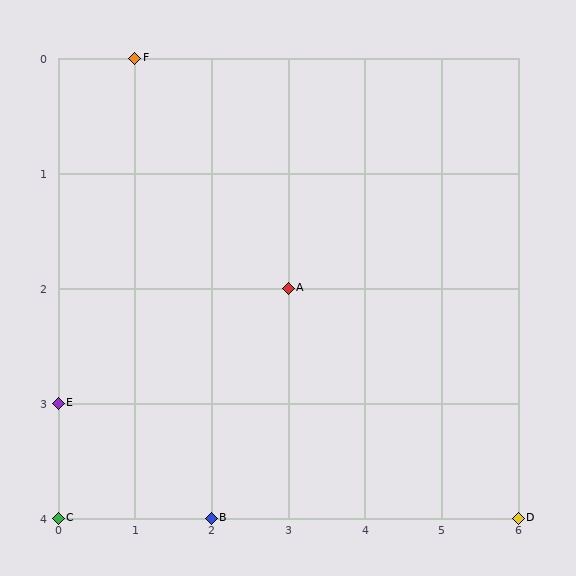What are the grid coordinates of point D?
Point D is at grid coordinates (6, 4).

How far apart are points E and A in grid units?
Points E and A are 3 columns and 1 row apart (about 3.2 grid units diagonally).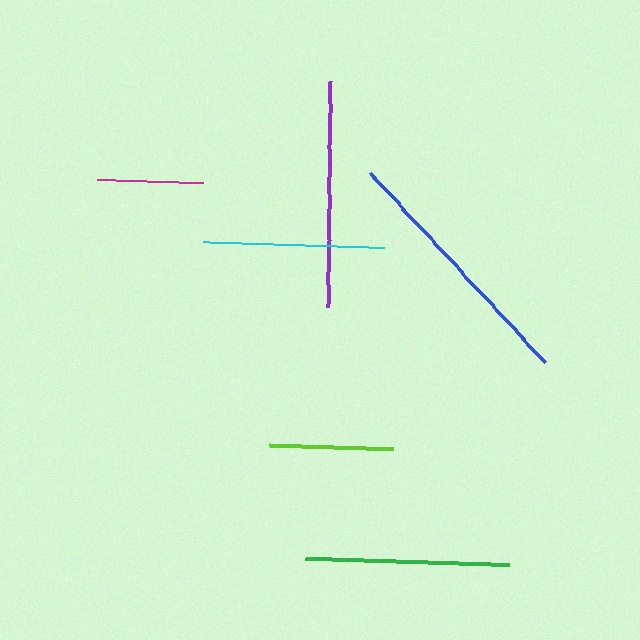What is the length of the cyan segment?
The cyan segment is approximately 180 pixels long.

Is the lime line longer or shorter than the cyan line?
The cyan line is longer than the lime line.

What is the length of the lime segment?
The lime segment is approximately 124 pixels long.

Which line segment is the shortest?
The magenta line is the shortest at approximately 105 pixels.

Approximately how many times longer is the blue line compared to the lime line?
The blue line is approximately 2.1 times the length of the lime line.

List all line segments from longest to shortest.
From longest to shortest: blue, purple, green, cyan, lime, magenta.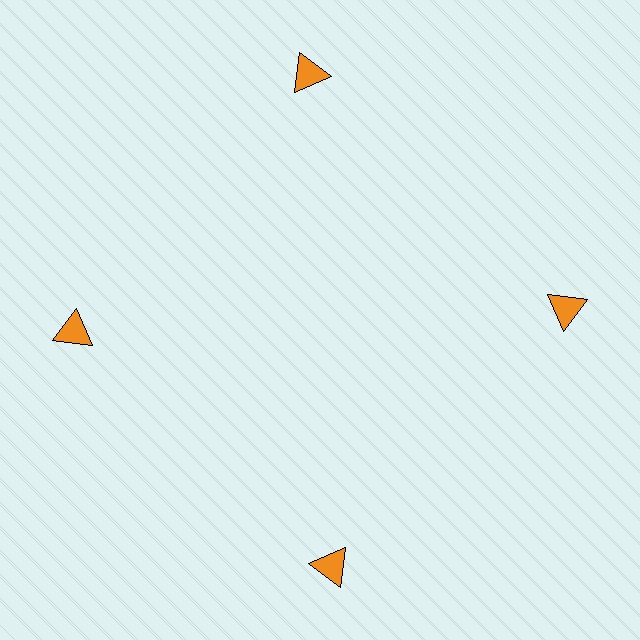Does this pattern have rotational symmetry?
Yes, this pattern has 4-fold rotational symmetry. It looks the same after rotating 90 degrees around the center.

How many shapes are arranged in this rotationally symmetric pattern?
There are 4 shapes, arranged in 4 groups of 1.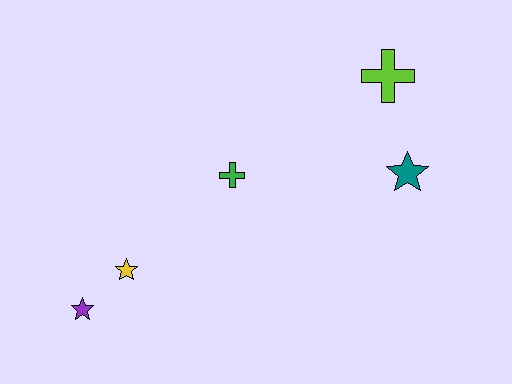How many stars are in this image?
There are 3 stars.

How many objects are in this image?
There are 5 objects.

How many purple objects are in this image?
There is 1 purple object.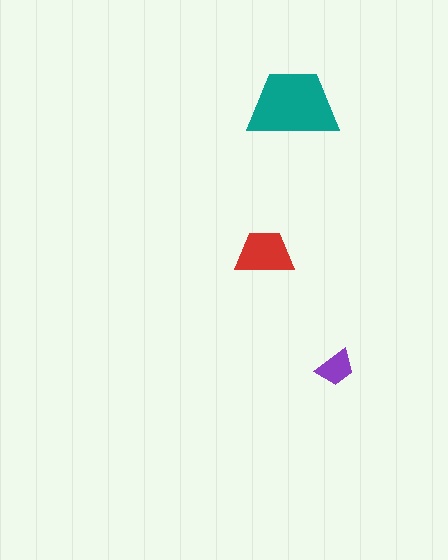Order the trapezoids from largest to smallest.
the teal one, the red one, the purple one.